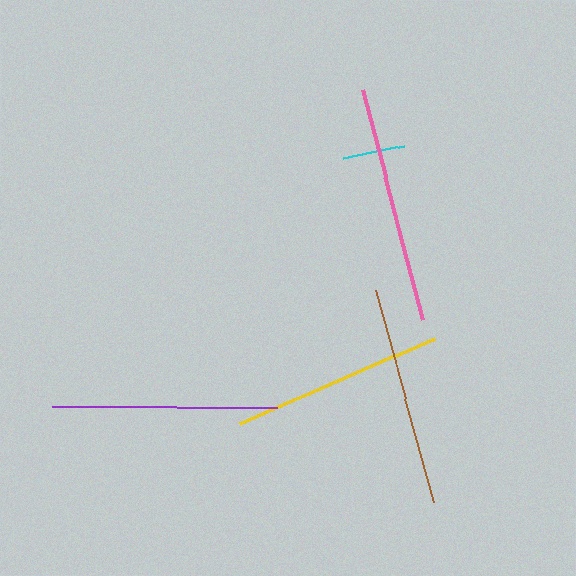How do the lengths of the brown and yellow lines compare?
The brown and yellow lines are approximately the same length.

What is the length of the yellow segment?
The yellow segment is approximately 213 pixels long.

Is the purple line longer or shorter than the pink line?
The pink line is longer than the purple line.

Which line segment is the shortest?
The cyan line is the shortest at approximately 62 pixels.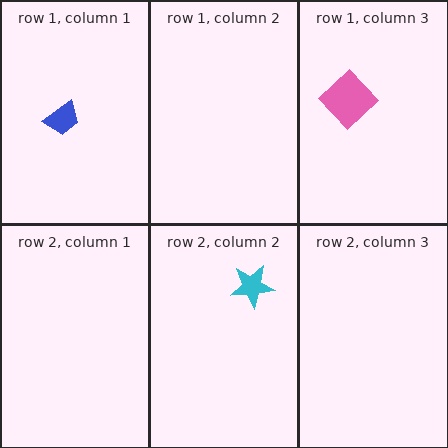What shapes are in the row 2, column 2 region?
The cyan star.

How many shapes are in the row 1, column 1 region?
1.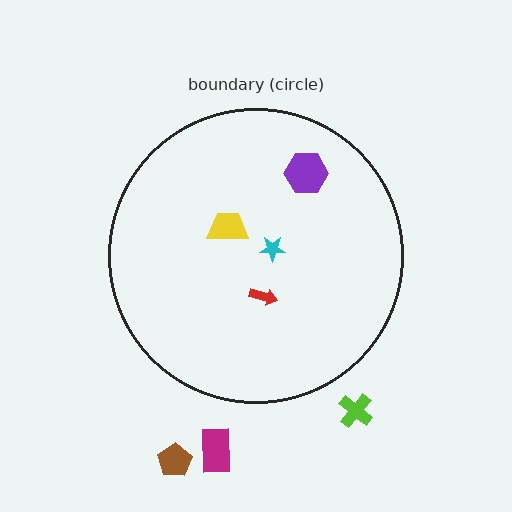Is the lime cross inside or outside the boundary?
Outside.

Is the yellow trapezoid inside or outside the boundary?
Inside.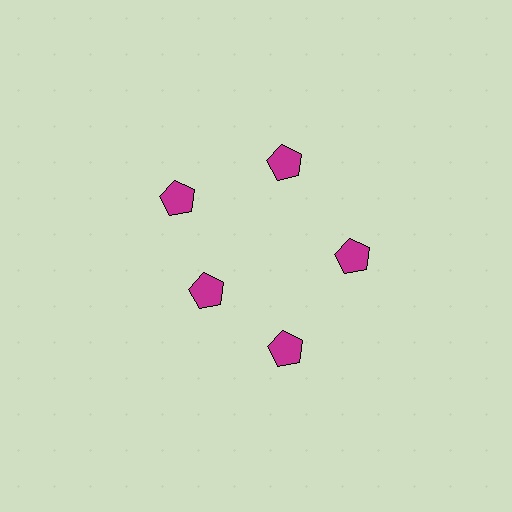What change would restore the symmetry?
The symmetry would be restored by moving it outward, back onto the ring so that all 5 pentagons sit at equal angles and equal distance from the center.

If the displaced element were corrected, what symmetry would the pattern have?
It would have 5-fold rotational symmetry — the pattern would map onto itself every 72 degrees.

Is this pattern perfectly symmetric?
No. The 5 magenta pentagons are arranged in a ring, but one element near the 8 o'clock position is pulled inward toward the center, breaking the 5-fold rotational symmetry.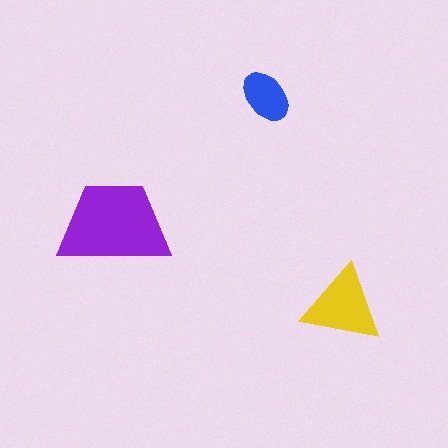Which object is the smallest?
The blue ellipse.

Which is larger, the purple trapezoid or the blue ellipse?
The purple trapezoid.